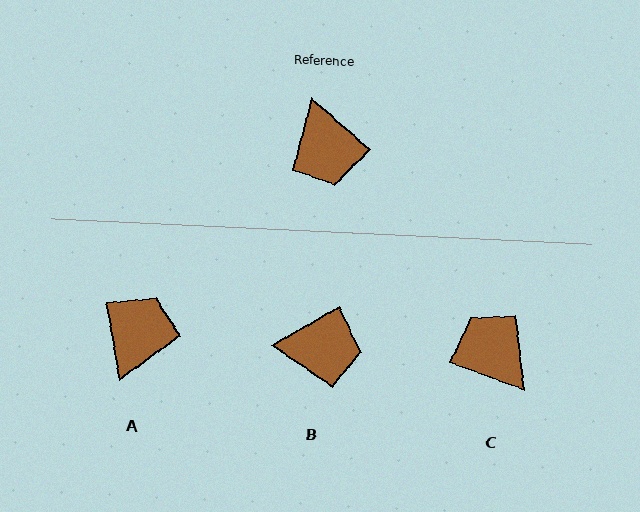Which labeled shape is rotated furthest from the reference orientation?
C, about 158 degrees away.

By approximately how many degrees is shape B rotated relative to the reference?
Approximately 71 degrees counter-clockwise.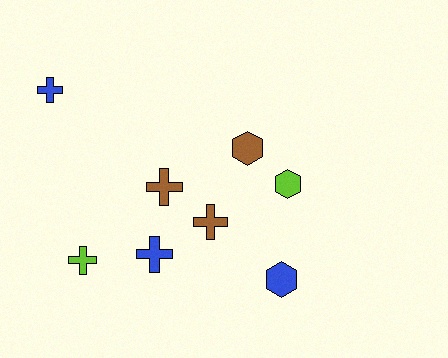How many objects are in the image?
There are 8 objects.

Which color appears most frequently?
Brown, with 3 objects.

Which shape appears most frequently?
Cross, with 5 objects.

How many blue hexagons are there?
There is 1 blue hexagon.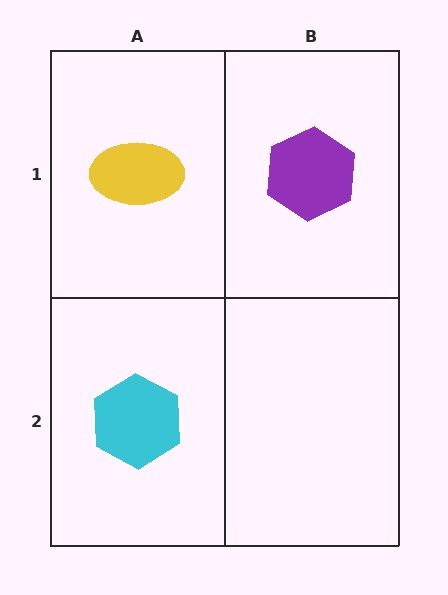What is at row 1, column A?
A yellow ellipse.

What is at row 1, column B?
A purple hexagon.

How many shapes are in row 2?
1 shape.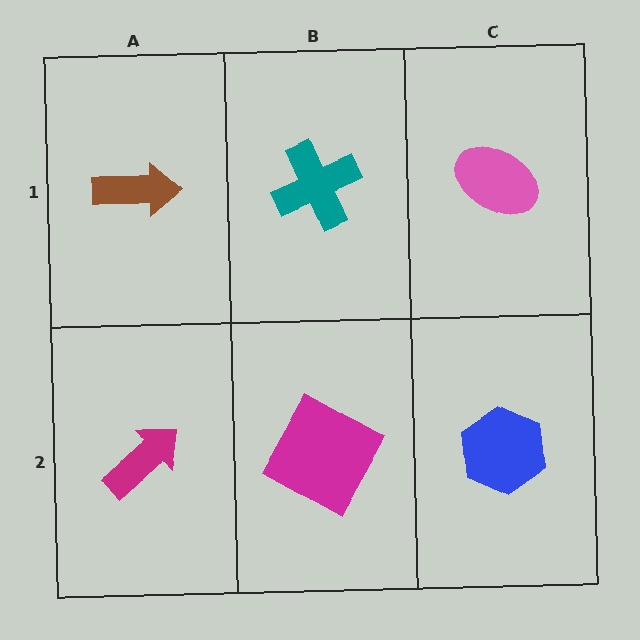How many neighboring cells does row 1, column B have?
3.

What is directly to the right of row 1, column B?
A pink ellipse.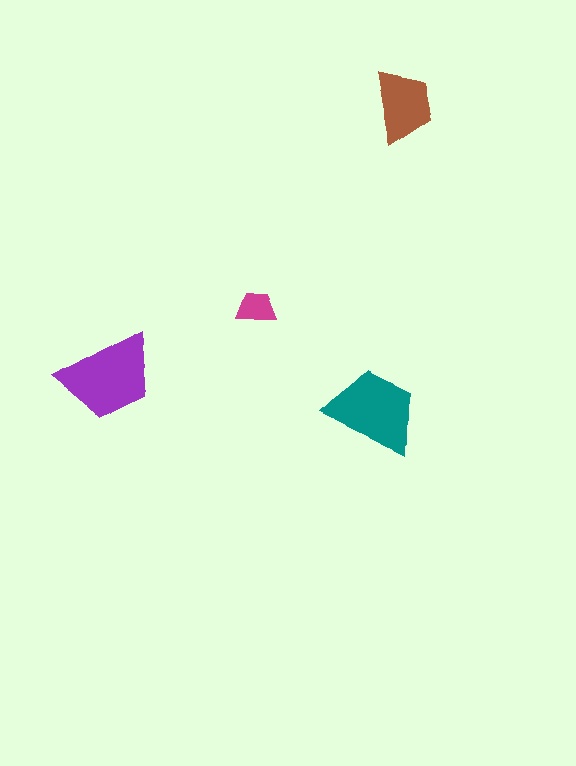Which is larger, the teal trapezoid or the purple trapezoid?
The purple one.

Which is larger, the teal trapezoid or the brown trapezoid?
The teal one.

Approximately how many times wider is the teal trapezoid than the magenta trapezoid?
About 2.5 times wider.